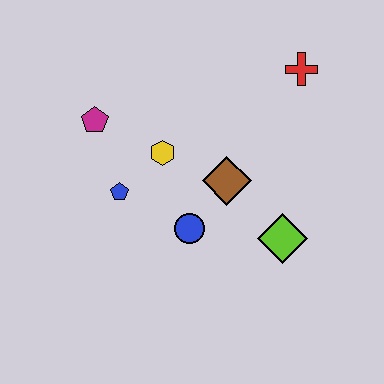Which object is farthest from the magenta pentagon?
The lime diamond is farthest from the magenta pentagon.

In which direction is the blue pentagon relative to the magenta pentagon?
The blue pentagon is below the magenta pentagon.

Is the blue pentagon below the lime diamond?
No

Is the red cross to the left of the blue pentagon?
No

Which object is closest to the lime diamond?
The brown diamond is closest to the lime diamond.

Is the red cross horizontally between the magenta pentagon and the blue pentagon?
No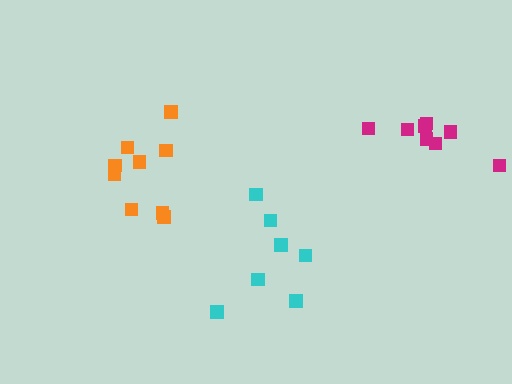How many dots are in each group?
Group 1: 8 dots, Group 2: 7 dots, Group 3: 9 dots (24 total).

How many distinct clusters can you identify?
There are 3 distinct clusters.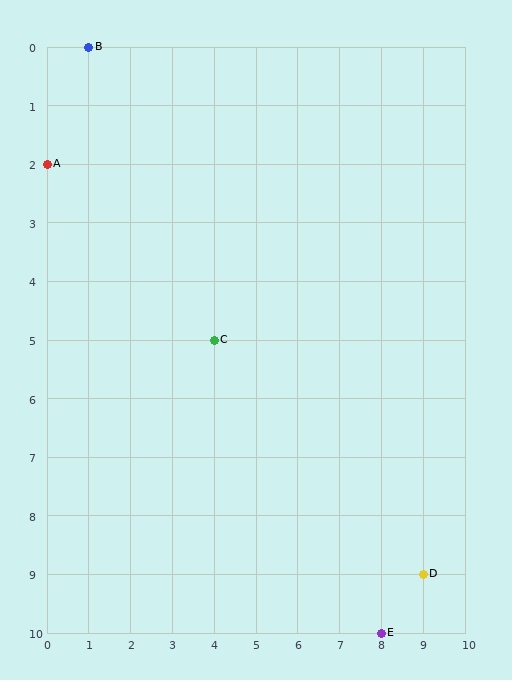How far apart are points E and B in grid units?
Points E and B are 7 columns and 10 rows apart (about 12.2 grid units diagonally).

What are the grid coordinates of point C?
Point C is at grid coordinates (4, 5).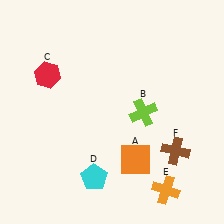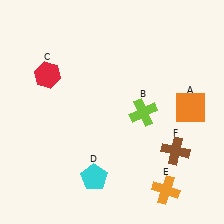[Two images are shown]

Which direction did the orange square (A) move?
The orange square (A) moved right.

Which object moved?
The orange square (A) moved right.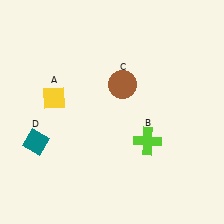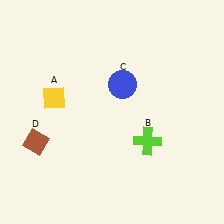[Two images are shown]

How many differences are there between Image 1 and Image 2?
There are 2 differences between the two images.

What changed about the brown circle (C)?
In Image 1, C is brown. In Image 2, it changed to blue.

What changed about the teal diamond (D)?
In Image 1, D is teal. In Image 2, it changed to brown.